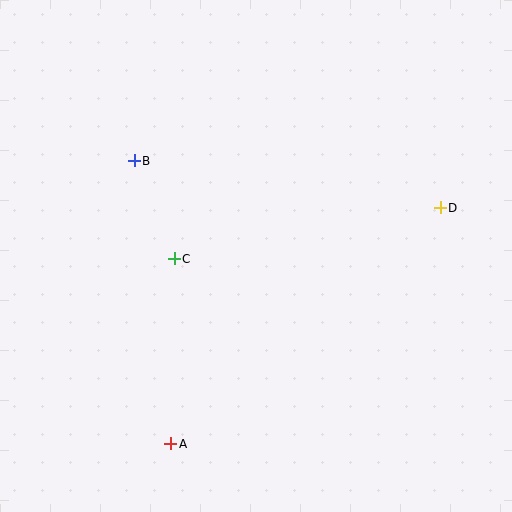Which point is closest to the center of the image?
Point C at (174, 259) is closest to the center.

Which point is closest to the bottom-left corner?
Point A is closest to the bottom-left corner.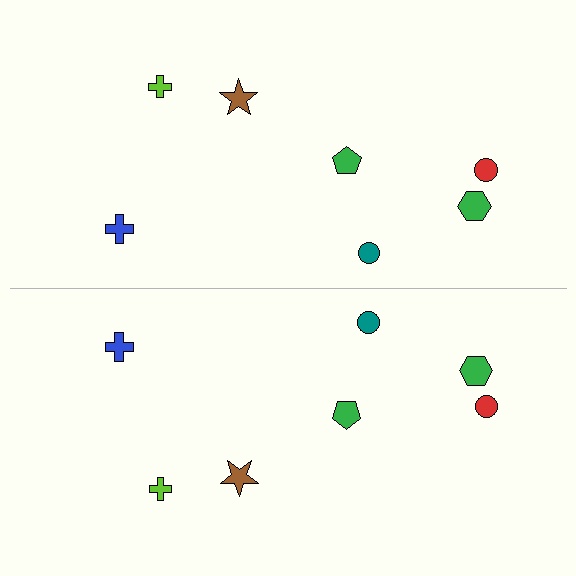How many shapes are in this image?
There are 14 shapes in this image.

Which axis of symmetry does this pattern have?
The pattern has a horizontal axis of symmetry running through the center of the image.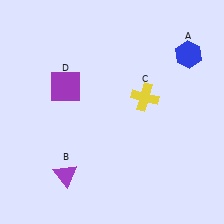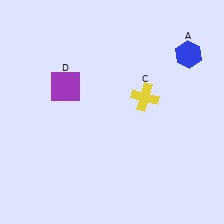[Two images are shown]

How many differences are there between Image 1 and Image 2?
There is 1 difference between the two images.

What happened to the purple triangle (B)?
The purple triangle (B) was removed in Image 2. It was in the bottom-left area of Image 1.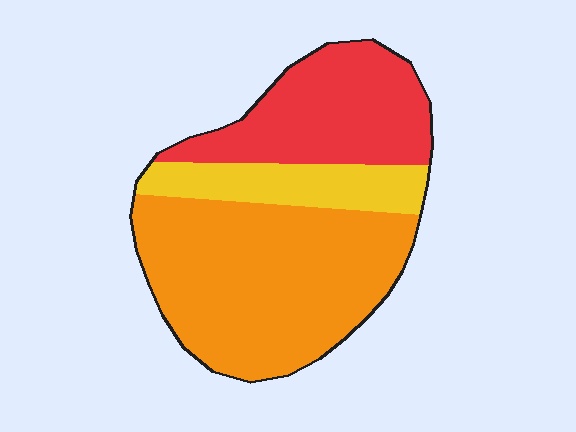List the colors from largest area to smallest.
From largest to smallest: orange, red, yellow.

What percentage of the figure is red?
Red takes up between a quarter and a half of the figure.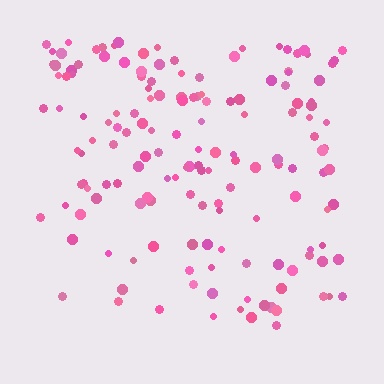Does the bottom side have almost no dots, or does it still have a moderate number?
Still a moderate number, just noticeably fewer than the top.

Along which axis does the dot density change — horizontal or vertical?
Vertical.